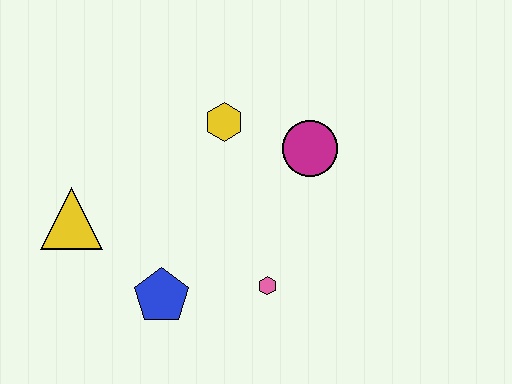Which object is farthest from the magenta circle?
The yellow triangle is farthest from the magenta circle.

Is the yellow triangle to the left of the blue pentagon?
Yes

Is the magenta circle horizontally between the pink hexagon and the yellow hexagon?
No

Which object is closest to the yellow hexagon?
The magenta circle is closest to the yellow hexagon.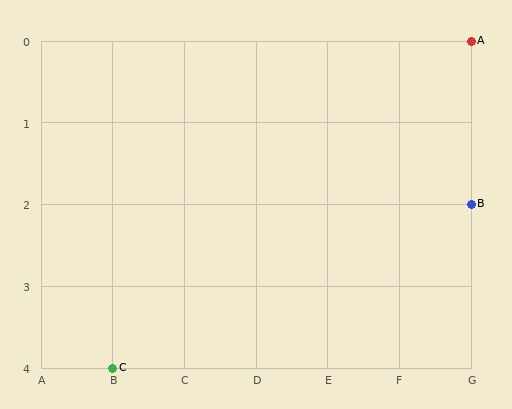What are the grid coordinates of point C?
Point C is at grid coordinates (B, 4).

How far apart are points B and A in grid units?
Points B and A are 2 rows apart.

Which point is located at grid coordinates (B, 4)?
Point C is at (B, 4).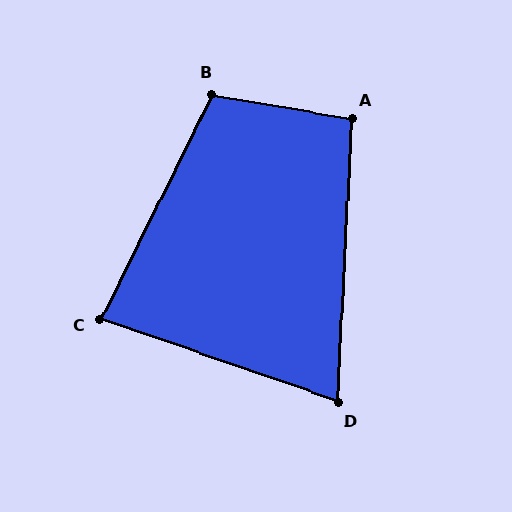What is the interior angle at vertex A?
Approximately 97 degrees (obtuse).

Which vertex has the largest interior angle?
B, at approximately 106 degrees.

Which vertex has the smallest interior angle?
D, at approximately 74 degrees.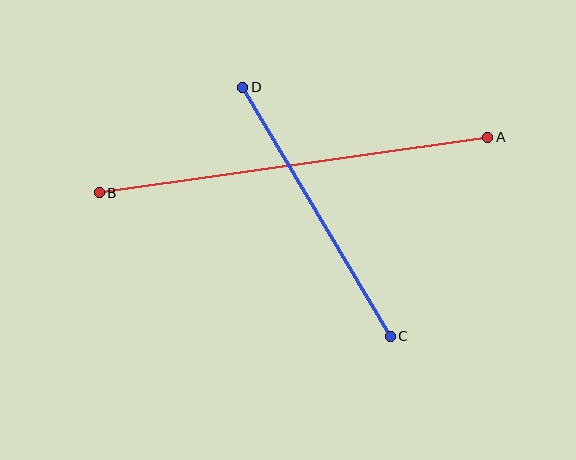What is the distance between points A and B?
The distance is approximately 392 pixels.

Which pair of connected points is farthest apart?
Points A and B are farthest apart.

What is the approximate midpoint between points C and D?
The midpoint is at approximately (316, 212) pixels.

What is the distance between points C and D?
The distance is approximately 289 pixels.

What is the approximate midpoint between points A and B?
The midpoint is at approximately (294, 165) pixels.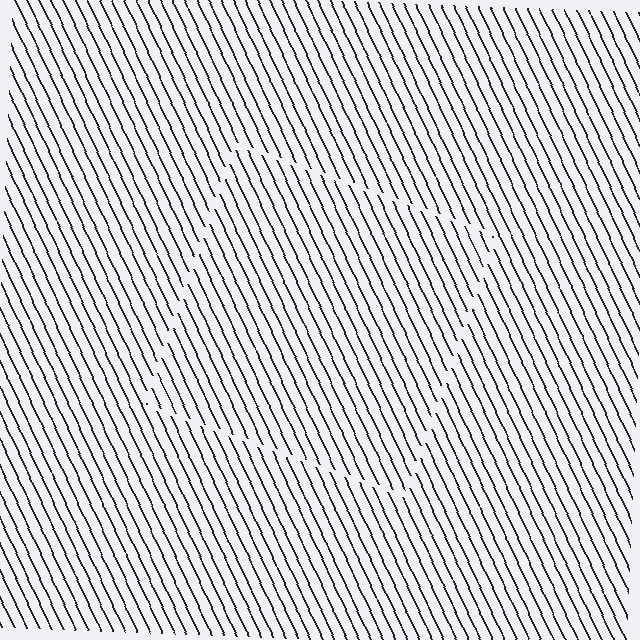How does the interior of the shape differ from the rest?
The interior of the shape contains the same grating, shifted by half a period — the contour is defined by the phase discontinuity where line-ends from the inner and outer gratings abut.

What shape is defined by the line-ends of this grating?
An illusory square. The interior of the shape contains the same grating, shifted by half a period — the contour is defined by the phase discontinuity where line-ends from the inner and outer gratings abut.